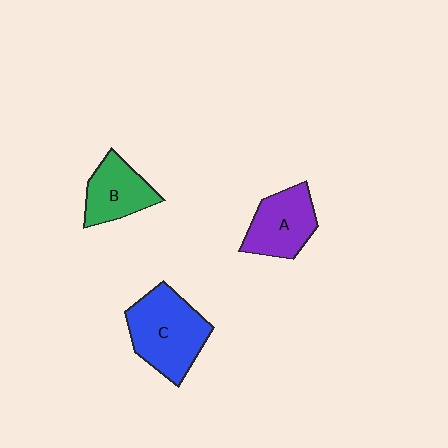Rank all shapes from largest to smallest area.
From largest to smallest: C (blue), A (purple), B (green).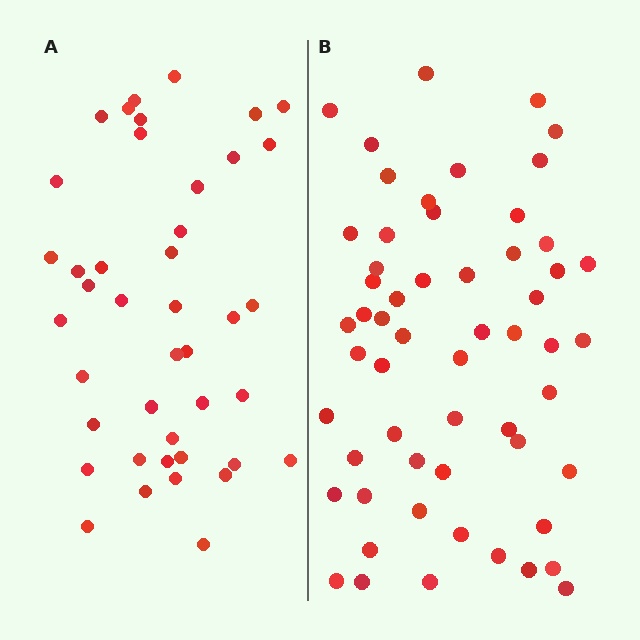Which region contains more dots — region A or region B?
Region B (the right region) has more dots.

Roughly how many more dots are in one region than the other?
Region B has approximately 15 more dots than region A.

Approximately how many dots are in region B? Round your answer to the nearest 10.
About 60 dots. (The exact count is 57, which rounds to 60.)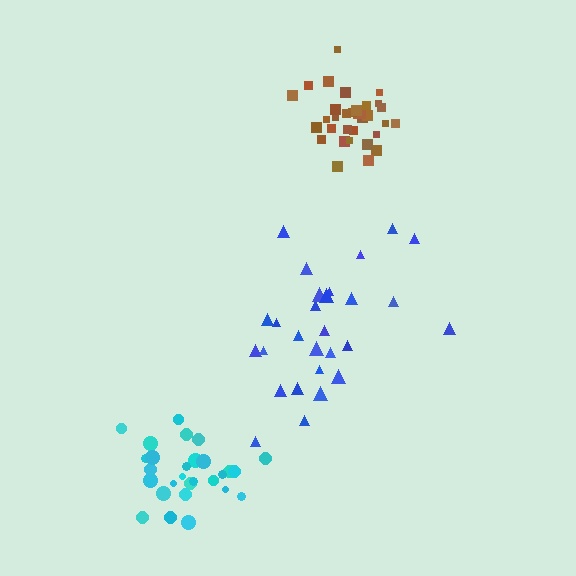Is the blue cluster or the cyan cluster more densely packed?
Cyan.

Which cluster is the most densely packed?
Brown.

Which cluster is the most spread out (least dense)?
Blue.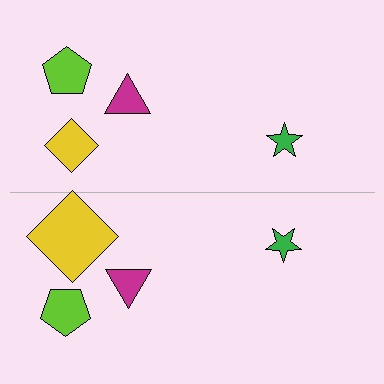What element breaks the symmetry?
The yellow diamond on the bottom side has a different size than its mirror counterpart.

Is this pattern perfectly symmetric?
No, the pattern is not perfectly symmetric. The yellow diamond on the bottom side has a different size than its mirror counterpart.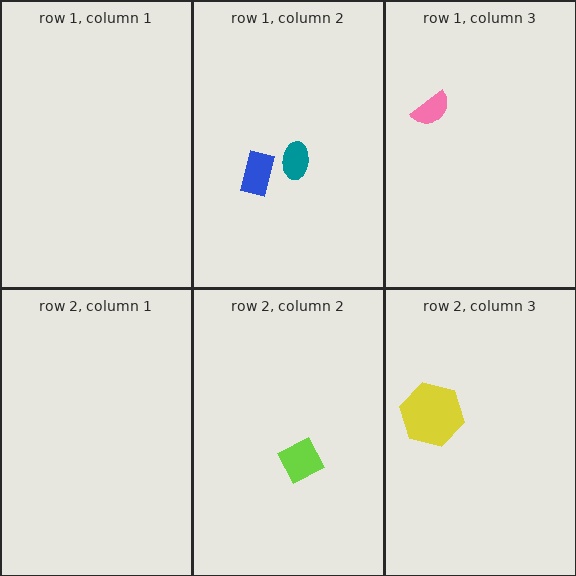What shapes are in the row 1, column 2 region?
The blue rectangle, the teal ellipse.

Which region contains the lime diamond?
The row 2, column 2 region.